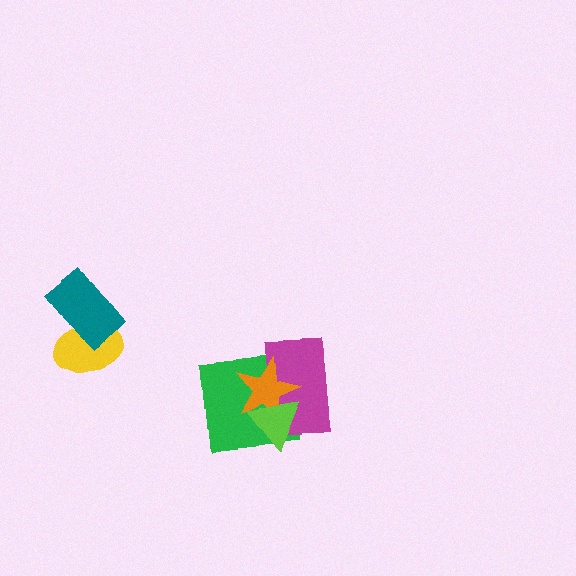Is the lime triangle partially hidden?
No, no other shape covers it.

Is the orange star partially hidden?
Yes, it is partially covered by another shape.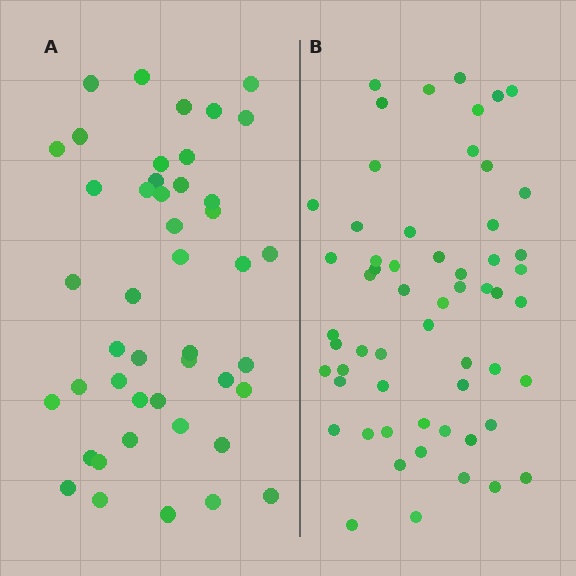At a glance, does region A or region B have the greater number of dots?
Region B (the right region) has more dots.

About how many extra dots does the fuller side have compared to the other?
Region B has approximately 15 more dots than region A.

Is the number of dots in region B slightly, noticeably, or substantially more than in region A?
Region B has noticeably more, but not dramatically so. The ratio is roughly 1.3 to 1.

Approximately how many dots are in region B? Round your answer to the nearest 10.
About 60 dots. (The exact count is 58, which rounds to 60.)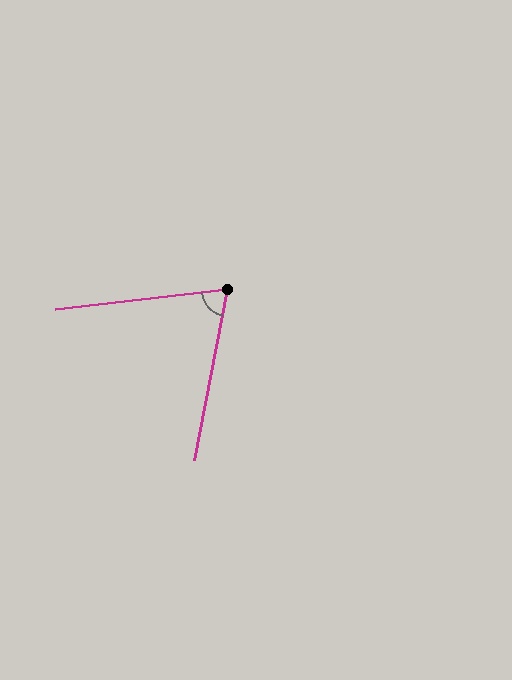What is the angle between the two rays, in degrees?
Approximately 73 degrees.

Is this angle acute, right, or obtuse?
It is acute.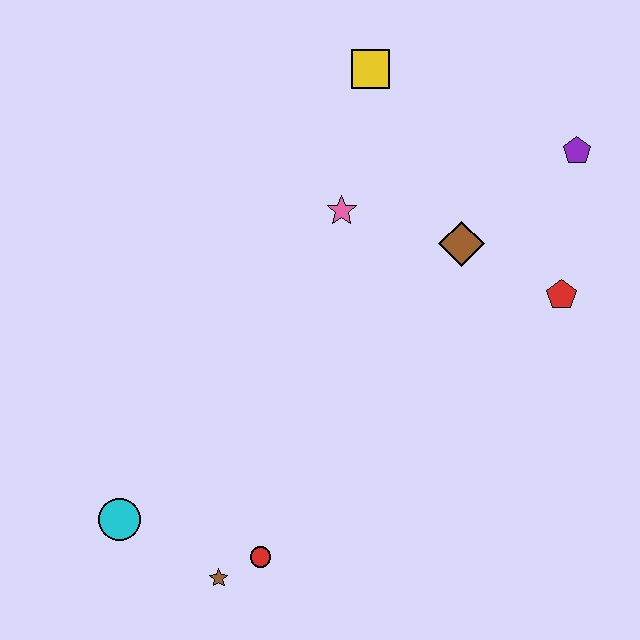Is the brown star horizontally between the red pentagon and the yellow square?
No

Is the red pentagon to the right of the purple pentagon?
No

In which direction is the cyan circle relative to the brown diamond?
The cyan circle is to the left of the brown diamond.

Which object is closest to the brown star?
The red circle is closest to the brown star.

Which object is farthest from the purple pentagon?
The cyan circle is farthest from the purple pentagon.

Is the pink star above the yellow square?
No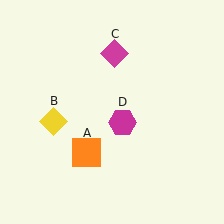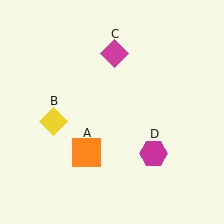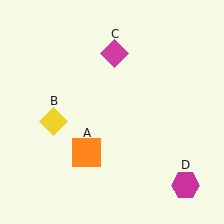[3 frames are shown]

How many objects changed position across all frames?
1 object changed position: magenta hexagon (object D).